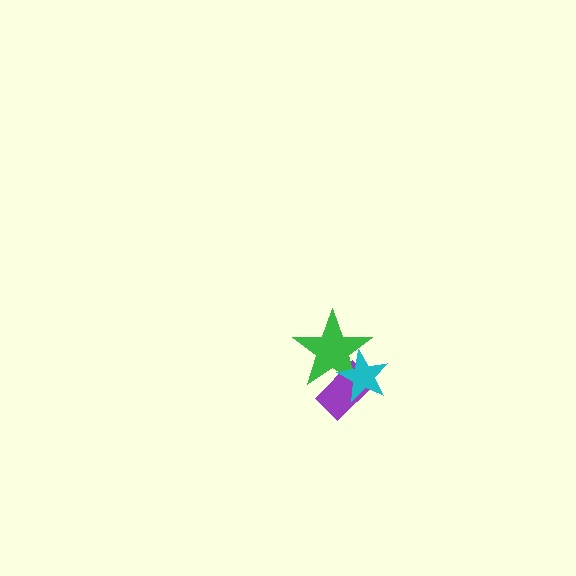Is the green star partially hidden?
Yes, it is partially covered by another shape.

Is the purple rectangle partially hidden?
Yes, it is partially covered by another shape.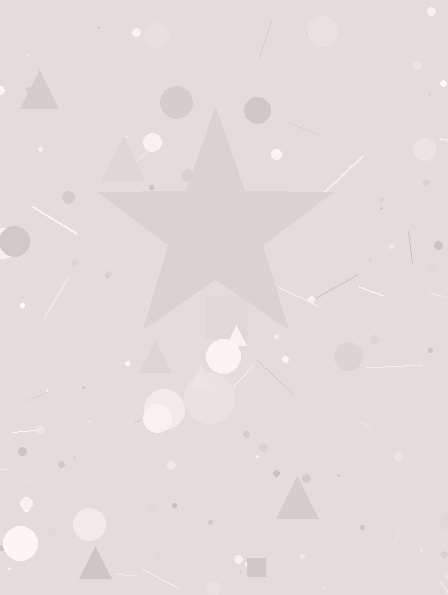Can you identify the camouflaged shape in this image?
The camouflaged shape is a star.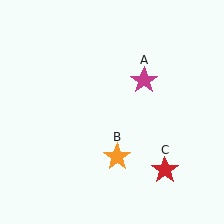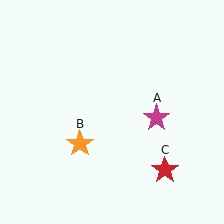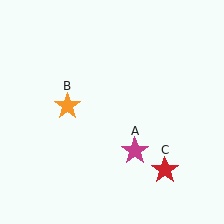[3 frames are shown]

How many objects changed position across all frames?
2 objects changed position: magenta star (object A), orange star (object B).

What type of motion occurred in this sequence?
The magenta star (object A), orange star (object B) rotated clockwise around the center of the scene.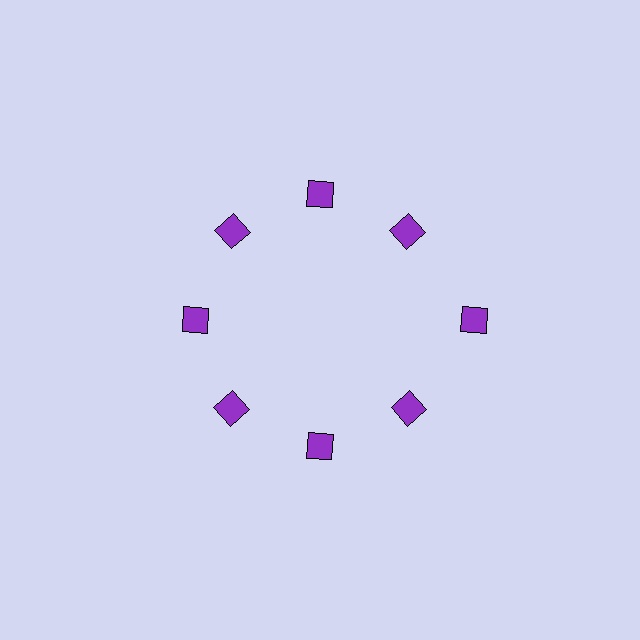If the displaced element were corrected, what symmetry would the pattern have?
It would have 8-fold rotational symmetry — the pattern would map onto itself every 45 degrees.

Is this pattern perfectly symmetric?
No. The 8 purple squares are arranged in a ring, but one element near the 3 o'clock position is pushed outward from the center, breaking the 8-fold rotational symmetry.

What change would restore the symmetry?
The symmetry would be restored by moving it inward, back onto the ring so that all 8 squares sit at equal angles and equal distance from the center.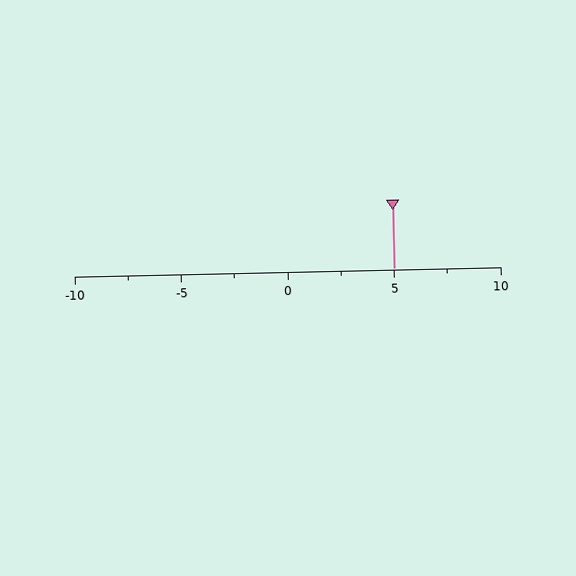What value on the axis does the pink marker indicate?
The marker indicates approximately 5.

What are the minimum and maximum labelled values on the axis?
The axis runs from -10 to 10.